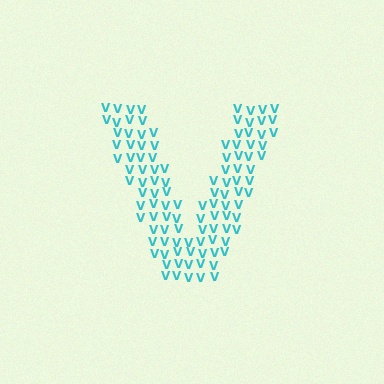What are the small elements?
The small elements are letter V's.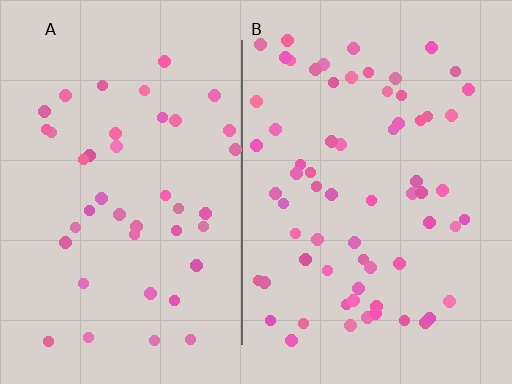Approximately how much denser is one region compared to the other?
Approximately 1.6× — region B over region A.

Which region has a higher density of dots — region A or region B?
B (the right).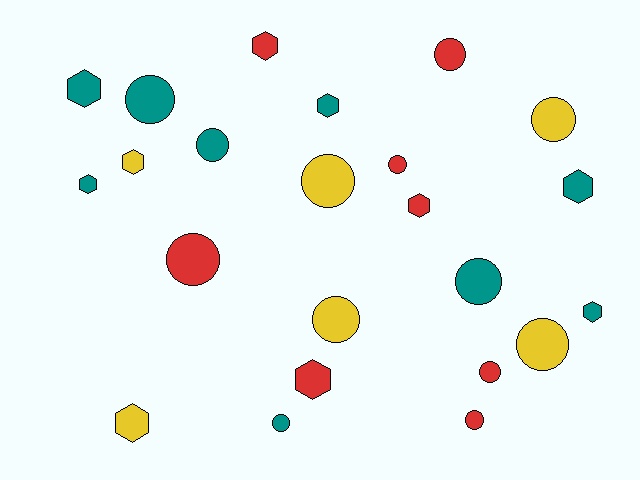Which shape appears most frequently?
Circle, with 13 objects.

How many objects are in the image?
There are 23 objects.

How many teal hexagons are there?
There are 5 teal hexagons.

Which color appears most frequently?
Teal, with 9 objects.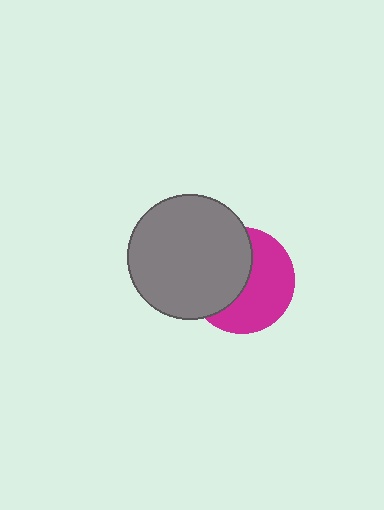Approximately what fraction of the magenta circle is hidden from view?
Roughly 47% of the magenta circle is hidden behind the gray circle.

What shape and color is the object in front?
The object in front is a gray circle.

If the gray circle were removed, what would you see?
You would see the complete magenta circle.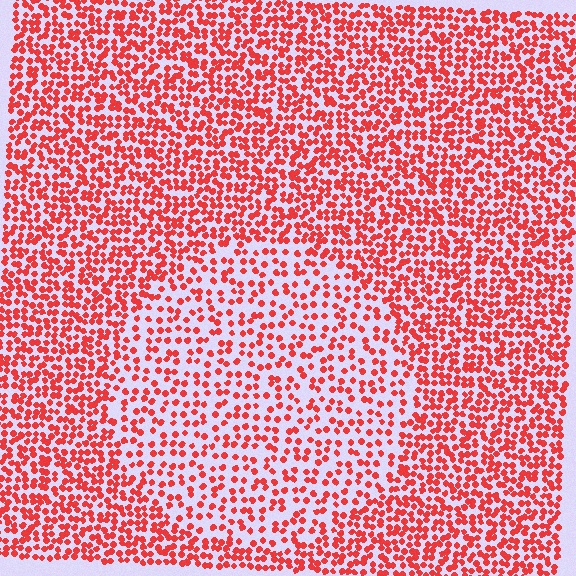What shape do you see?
I see a circle.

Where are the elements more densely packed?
The elements are more densely packed outside the circle boundary.